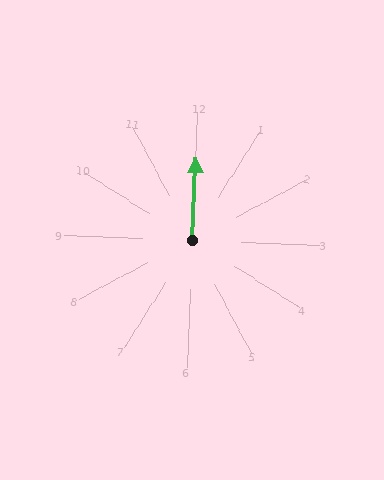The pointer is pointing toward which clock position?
Roughly 12 o'clock.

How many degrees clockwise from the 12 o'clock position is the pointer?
Approximately 0 degrees.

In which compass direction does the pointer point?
North.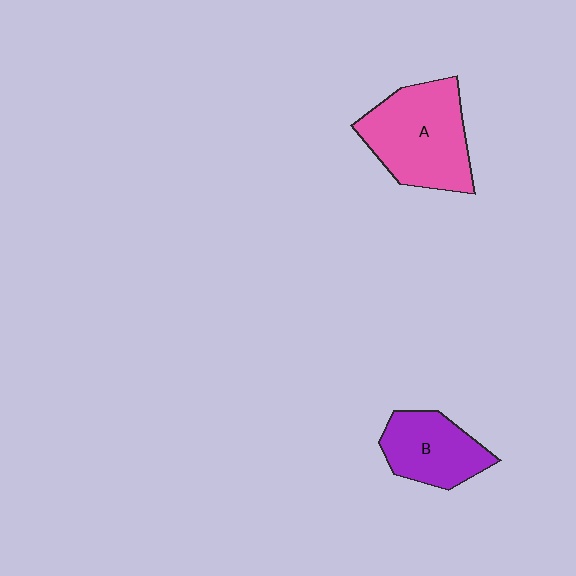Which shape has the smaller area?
Shape B (purple).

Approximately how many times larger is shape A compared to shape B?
Approximately 1.5 times.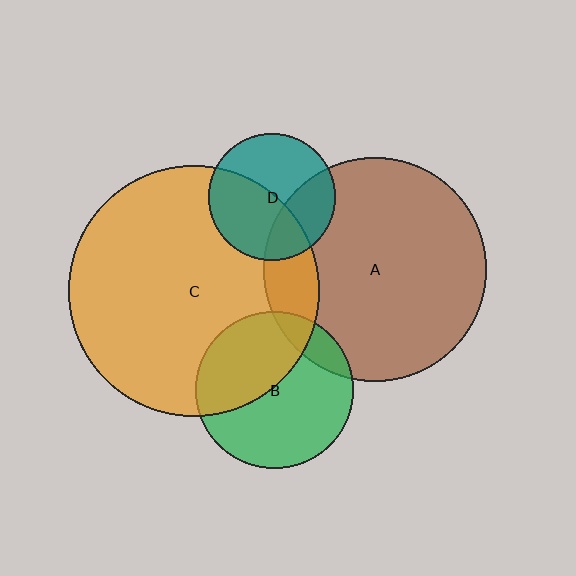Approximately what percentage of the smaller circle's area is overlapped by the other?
Approximately 40%.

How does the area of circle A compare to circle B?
Approximately 2.0 times.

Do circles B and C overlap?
Yes.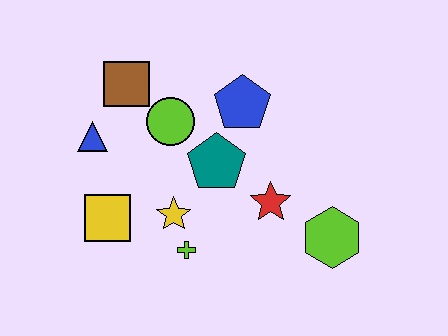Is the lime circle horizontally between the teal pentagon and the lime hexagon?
No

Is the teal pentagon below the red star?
No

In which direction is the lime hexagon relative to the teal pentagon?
The lime hexagon is to the right of the teal pentagon.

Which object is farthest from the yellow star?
The lime hexagon is farthest from the yellow star.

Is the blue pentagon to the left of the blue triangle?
No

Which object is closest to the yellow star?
The lime cross is closest to the yellow star.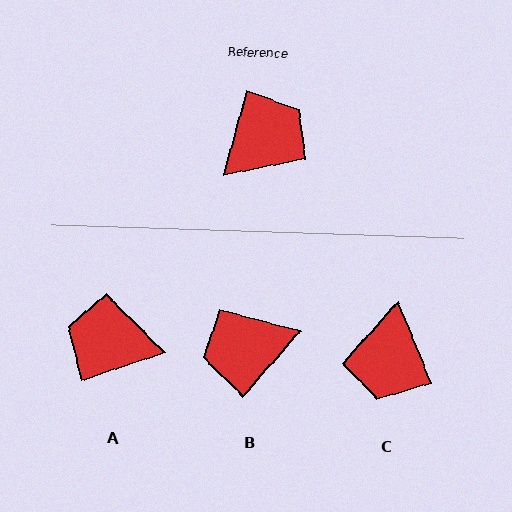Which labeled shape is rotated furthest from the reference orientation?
B, about 154 degrees away.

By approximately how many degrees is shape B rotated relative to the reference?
Approximately 154 degrees counter-clockwise.